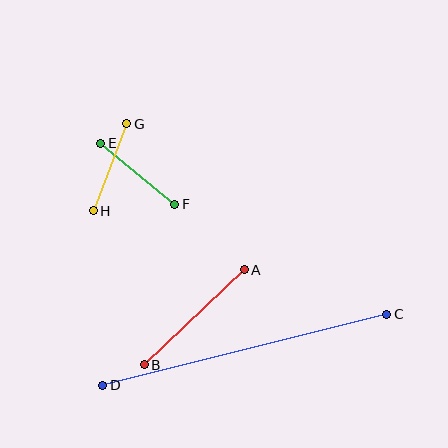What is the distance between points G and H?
The distance is approximately 93 pixels.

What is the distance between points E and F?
The distance is approximately 96 pixels.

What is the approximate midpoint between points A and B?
The midpoint is at approximately (194, 317) pixels.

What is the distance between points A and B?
The distance is approximately 138 pixels.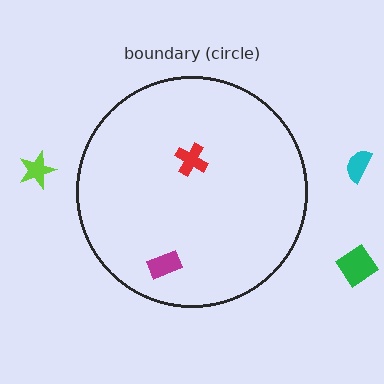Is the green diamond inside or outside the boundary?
Outside.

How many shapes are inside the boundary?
2 inside, 3 outside.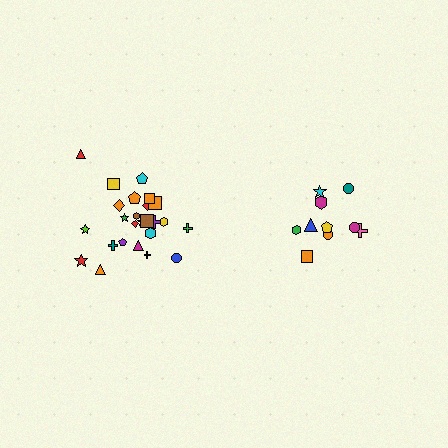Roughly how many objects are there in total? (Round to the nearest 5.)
Roughly 35 objects in total.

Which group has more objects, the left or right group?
The left group.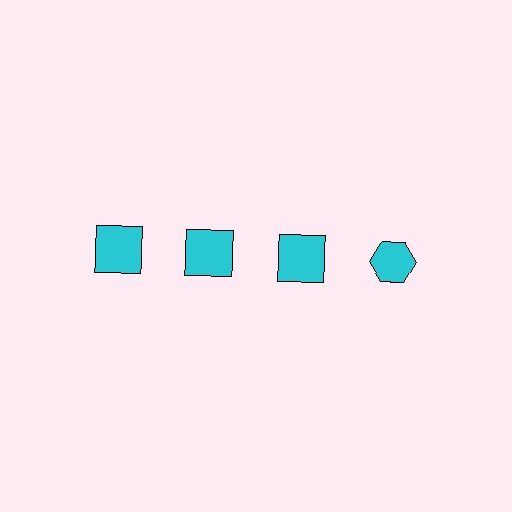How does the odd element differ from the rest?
It has a different shape: hexagon instead of square.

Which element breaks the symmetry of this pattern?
The cyan hexagon in the top row, second from right column breaks the symmetry. All other shapes are cyan squares.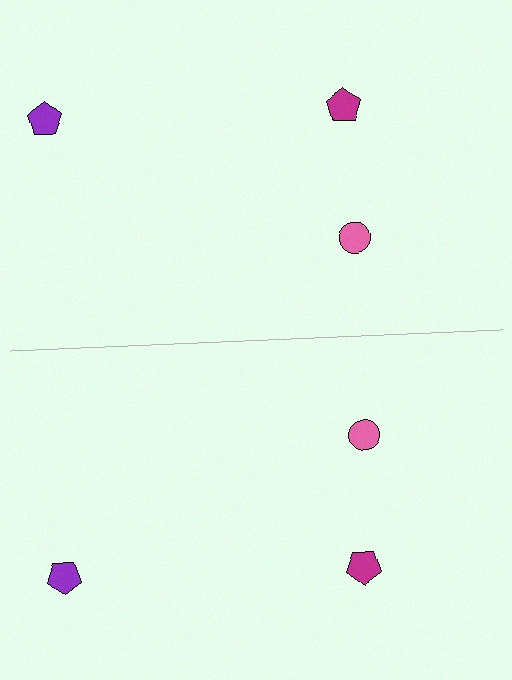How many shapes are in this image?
There are 6 shapes in this image.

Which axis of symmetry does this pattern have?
The pattern has a horizontal axis of symmetry running through the center of the image.